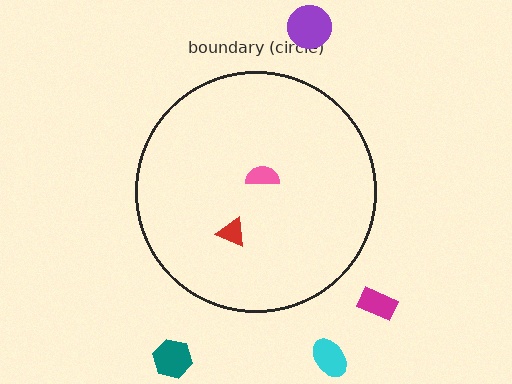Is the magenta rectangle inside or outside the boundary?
Outside.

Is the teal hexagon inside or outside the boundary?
Outside.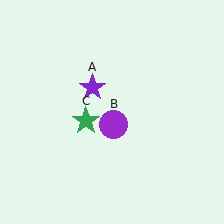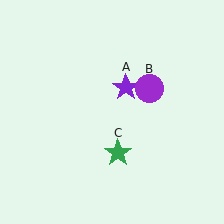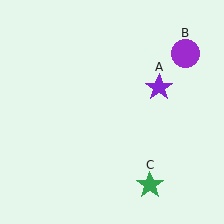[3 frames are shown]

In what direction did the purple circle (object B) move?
The purple circle (object B) moved up and to the right.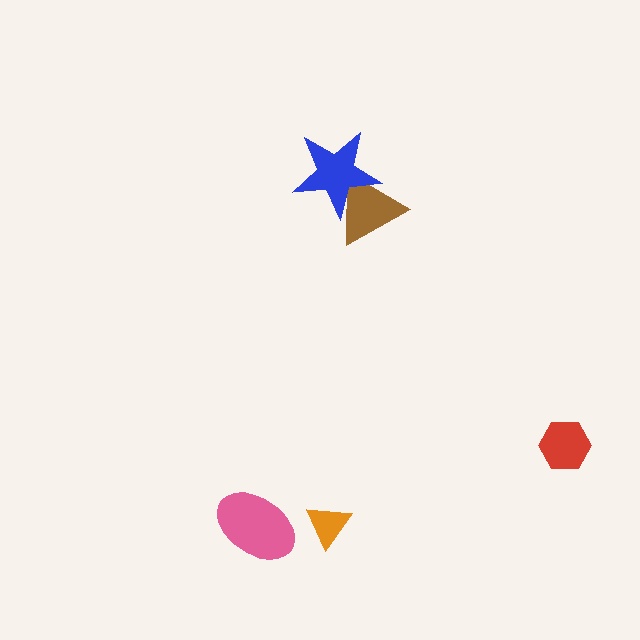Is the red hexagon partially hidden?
No, no other shape covers it.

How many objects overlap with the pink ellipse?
0 objects overlap with the pink ellipse.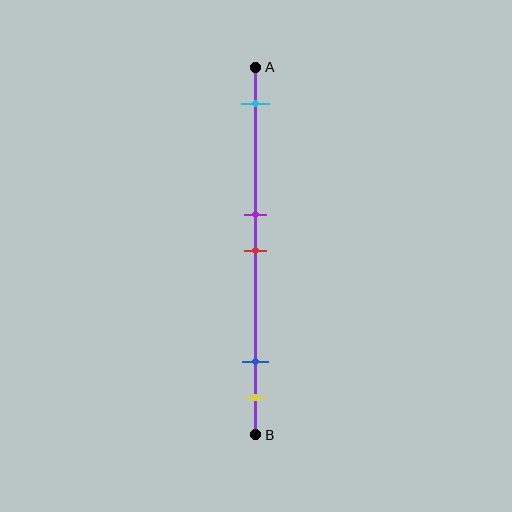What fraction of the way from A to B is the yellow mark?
The yellow mark is approximately 90% (0.9) of the way from A to B.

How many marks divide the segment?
There are 5 marks dividing the segment.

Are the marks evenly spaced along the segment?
No, the marks are not evenly spaced.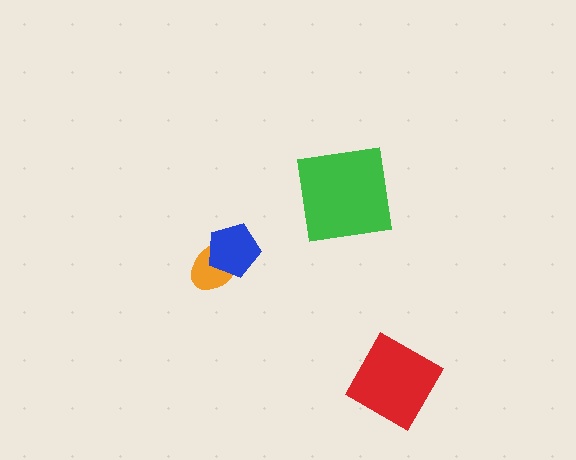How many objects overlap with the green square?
0 objects overlap with the green square.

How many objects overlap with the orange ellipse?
1 object overlaps with the orange ellipse.